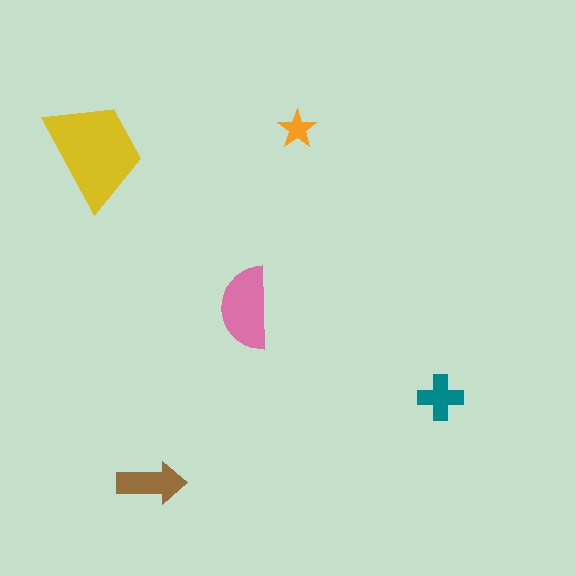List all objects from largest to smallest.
The yellow trapezoid, the pink semicircle, the brown arrow, the teal cross, the orange star.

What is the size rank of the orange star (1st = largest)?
5th.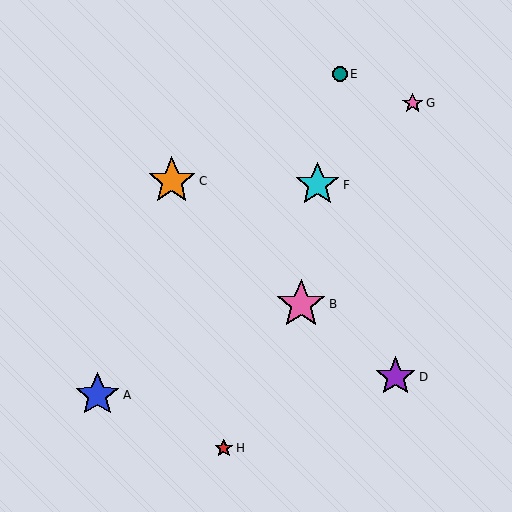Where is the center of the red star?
The center of the red star is at (224, 448).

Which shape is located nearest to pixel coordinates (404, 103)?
The pink star (labeled G) at (413, 103) is nearest to that location.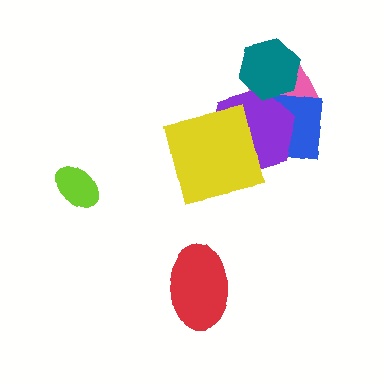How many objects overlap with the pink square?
3 objects overlap with the pink square.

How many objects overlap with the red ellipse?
0 objects overlap with the red ellipse.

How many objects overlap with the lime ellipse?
0 objects overlap with the lime ellipse.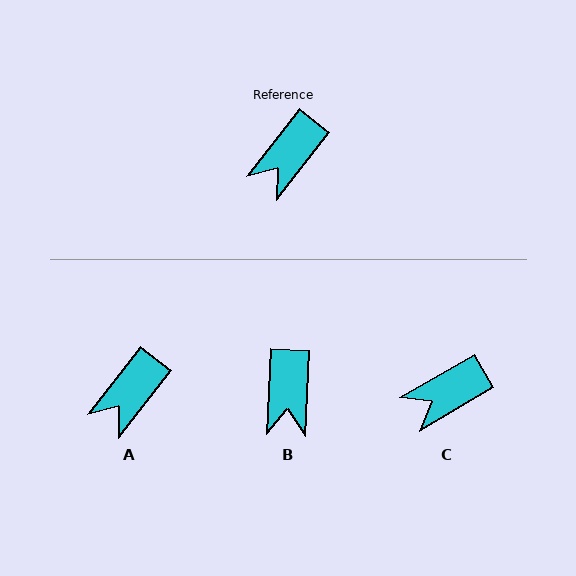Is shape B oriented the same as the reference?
No, it is off by about 35 degrees.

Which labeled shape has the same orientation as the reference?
A.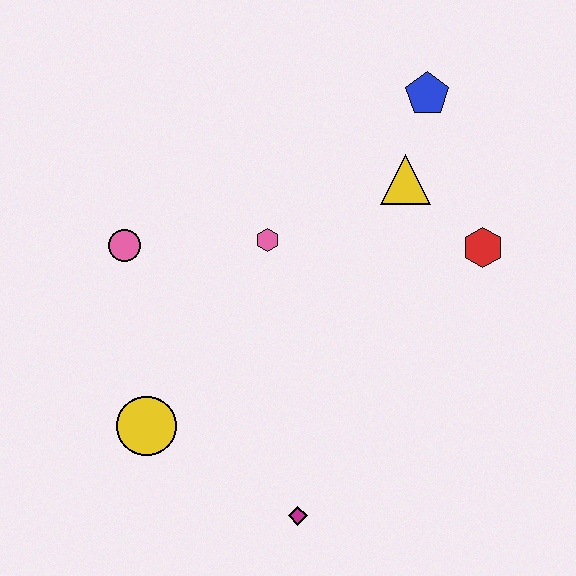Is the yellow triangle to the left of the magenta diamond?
No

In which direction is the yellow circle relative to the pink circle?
The yellow circle is below the pink circle.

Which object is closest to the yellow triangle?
The blue pentagon is closest to the yellow triangle.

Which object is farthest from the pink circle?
The red hexagon is farthest from the pink circle.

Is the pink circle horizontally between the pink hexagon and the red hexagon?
No